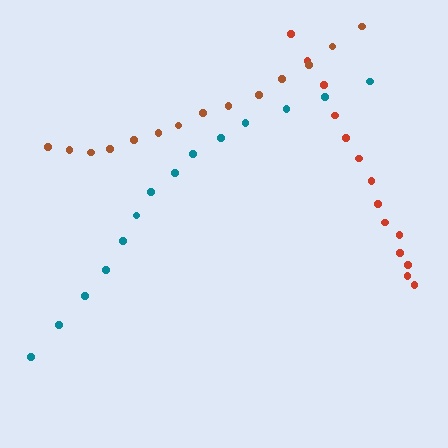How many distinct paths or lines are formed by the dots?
There are 3 distinct paths.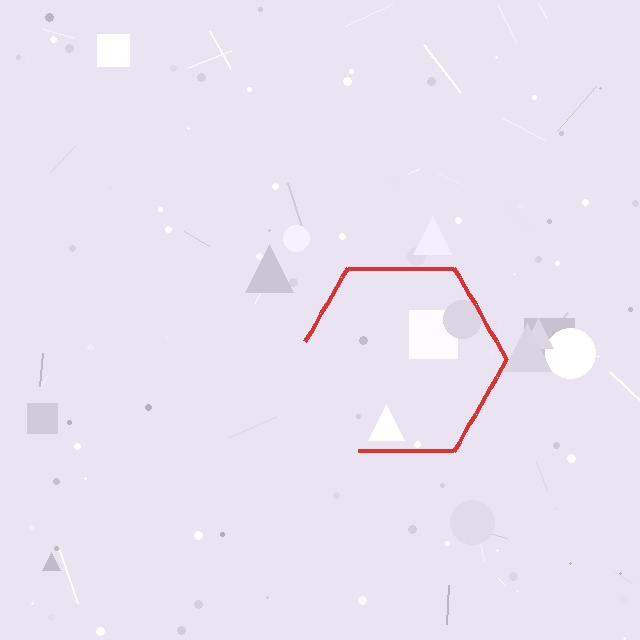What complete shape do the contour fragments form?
The contour fragments form a hexagon.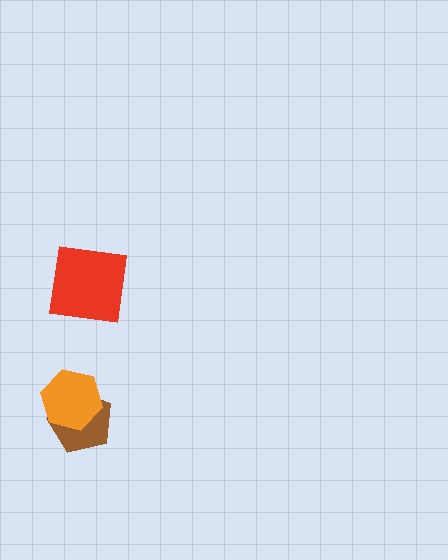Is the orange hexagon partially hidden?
No, no other shape covers it.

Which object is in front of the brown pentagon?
The orange hexagon is in front of the brown pentagon.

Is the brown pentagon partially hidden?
Yes, it is partially covered by another shape.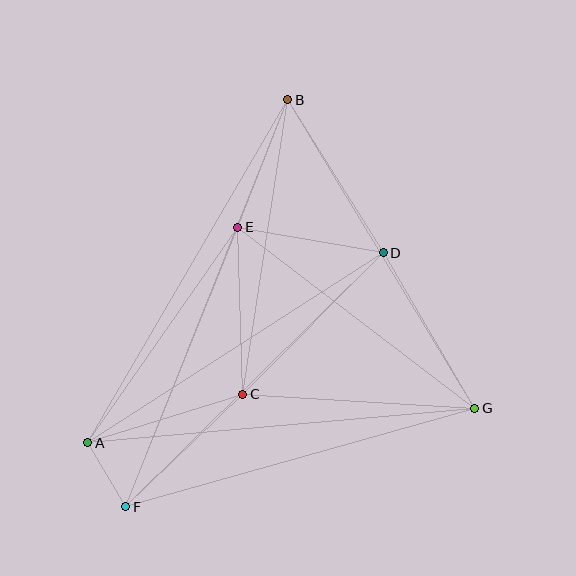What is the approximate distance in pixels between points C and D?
The distance between C and D is approximately 199 pixels.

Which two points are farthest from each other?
Points B and F are farthest from each other.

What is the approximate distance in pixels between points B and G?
The distance between B and G is approximately 361 pixels.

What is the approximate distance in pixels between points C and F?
The distance between C and F is approximately 162 pixels.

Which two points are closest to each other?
Points A and F are closest to each other.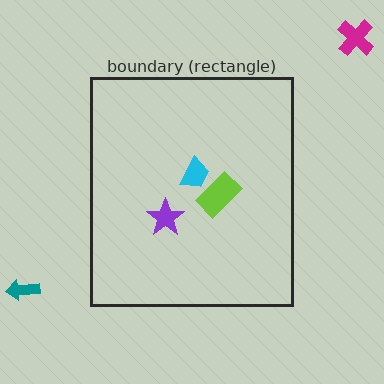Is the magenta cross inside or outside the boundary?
Outside.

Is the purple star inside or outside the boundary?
Inside.